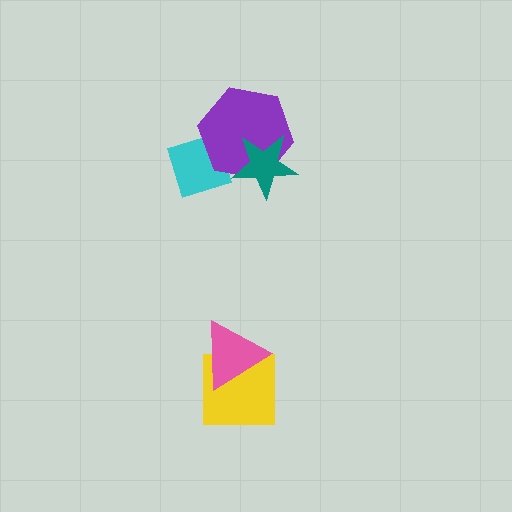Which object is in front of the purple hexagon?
The teal star is in front of the purple hexagon.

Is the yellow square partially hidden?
Yes, it is partially covered by another shape.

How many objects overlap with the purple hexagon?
2 objects overlap with the purple hexagon.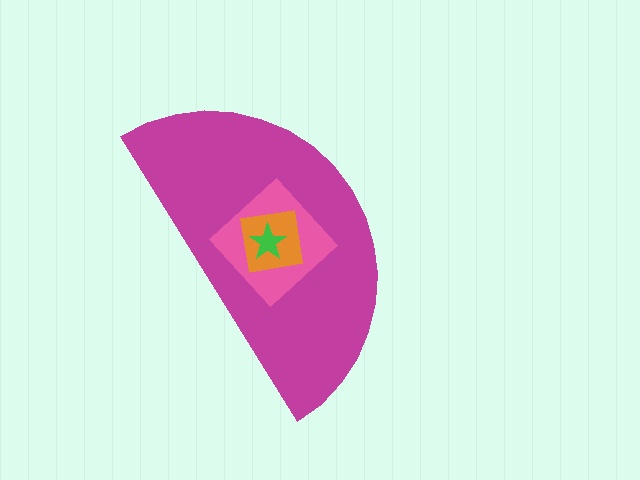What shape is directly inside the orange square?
The green star.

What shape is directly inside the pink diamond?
The orange square.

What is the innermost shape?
The green star.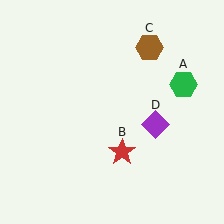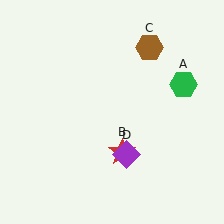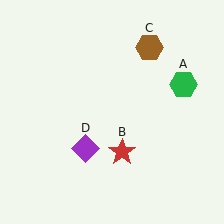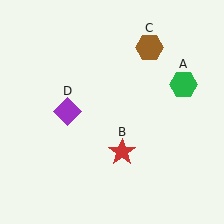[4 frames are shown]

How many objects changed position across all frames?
1 object changed position: purple diamond (object D).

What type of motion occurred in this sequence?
The purple diamond (object D) rotated clockwise around the center of the scene.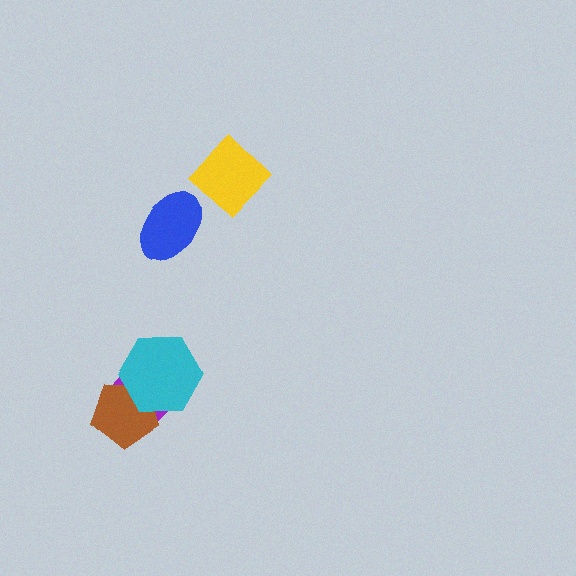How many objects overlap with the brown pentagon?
2 objects overlap with the brown pentagon.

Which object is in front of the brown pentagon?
The cyan hexagon is in front of the brown pentagon.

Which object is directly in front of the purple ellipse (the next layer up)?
The brown pentagon is directly in front of the purple ellipse.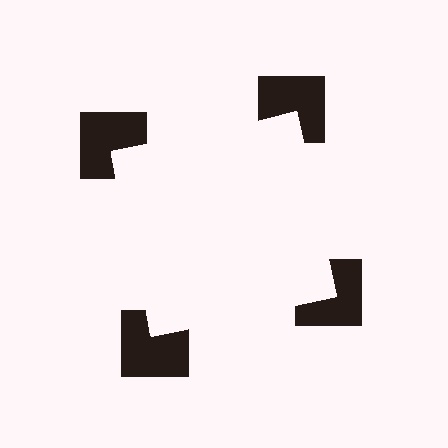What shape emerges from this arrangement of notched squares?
An illusory square — its edges are inferred from the aligned wedge cuts in the notched squares, not physically drawn.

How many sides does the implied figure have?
4 sides.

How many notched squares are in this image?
There are 4 — one at each vertex of the illusory square.